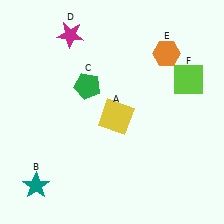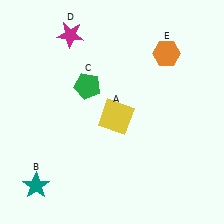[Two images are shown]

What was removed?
The lime square (F) was removed in Image 2.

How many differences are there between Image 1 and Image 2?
There is 1 difference between the two images.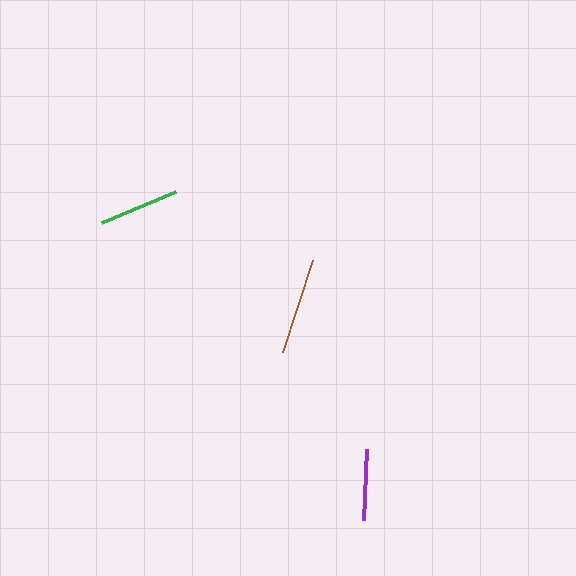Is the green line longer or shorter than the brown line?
The brown line is longer than the green line.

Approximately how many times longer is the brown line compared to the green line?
The brown line is approximately 1.2 times the length of the green line.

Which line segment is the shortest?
The purple line is the shortest at approximately 71 pixels.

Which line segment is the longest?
The brown line is the longest at approximately 97 pixels.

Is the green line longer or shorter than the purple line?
The green line is longer than the purple line.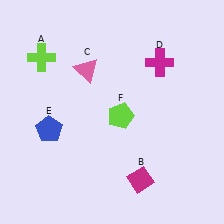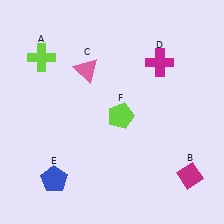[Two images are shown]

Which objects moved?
The objects that moved are: the magenta diamond (B), the blue pentagon (E).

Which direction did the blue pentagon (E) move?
The blue pentagon (E) moved down.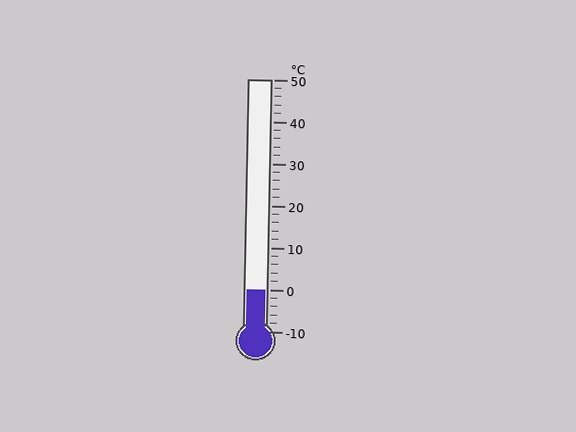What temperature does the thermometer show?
The thermometer shows approximately 0°C.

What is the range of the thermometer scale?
The thermometer scale ranges from -10°C to 50°C.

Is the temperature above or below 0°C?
The temperature is at 0°C.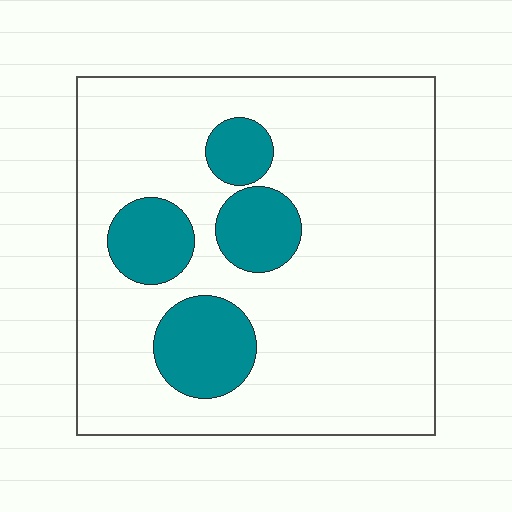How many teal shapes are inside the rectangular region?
4.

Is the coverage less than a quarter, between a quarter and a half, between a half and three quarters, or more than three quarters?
Less than a quarter.